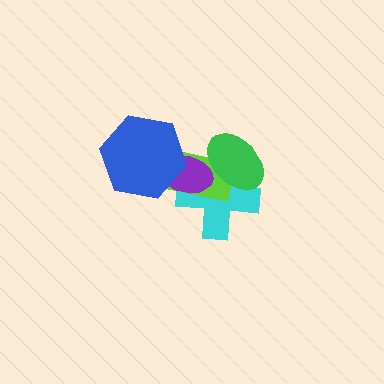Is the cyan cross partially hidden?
Yes, it is partially covered by another shape.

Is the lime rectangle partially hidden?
Yes, it is partially covered by another shape.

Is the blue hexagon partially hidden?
No, no other shape covers it.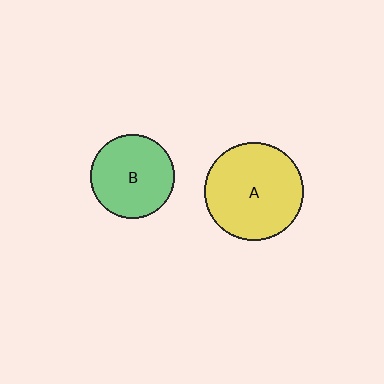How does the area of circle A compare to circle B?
Approximately 1.4 times.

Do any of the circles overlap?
No, none of the circles overlap.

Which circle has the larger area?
Circle A (yellow).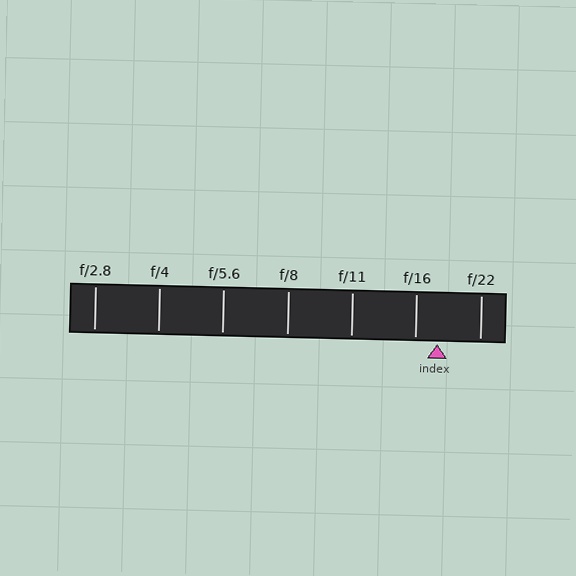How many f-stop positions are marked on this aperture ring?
There are 7 f-stop positions marked.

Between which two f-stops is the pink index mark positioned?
The index mark is between f/16 and f/22.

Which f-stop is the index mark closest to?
The index mark is closest to f/16.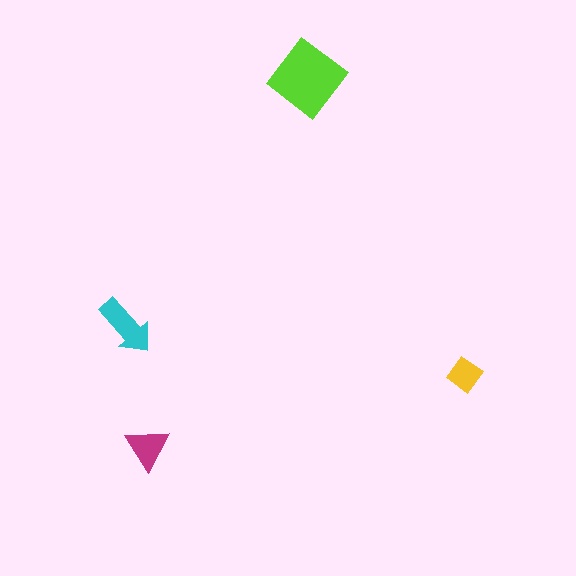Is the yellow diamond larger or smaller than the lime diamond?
Smaller.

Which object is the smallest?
The yellow diamond.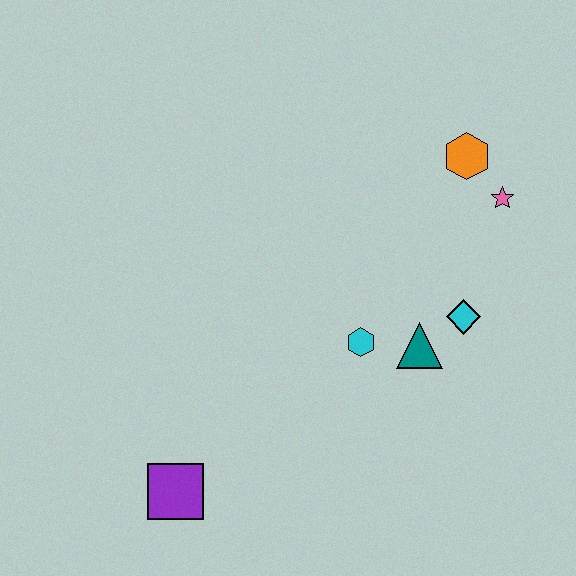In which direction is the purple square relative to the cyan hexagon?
The purple square is to the left of the cyan hexagon.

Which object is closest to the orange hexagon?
The pink star is closest to the orange hexagon.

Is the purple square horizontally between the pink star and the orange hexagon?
No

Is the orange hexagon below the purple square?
No